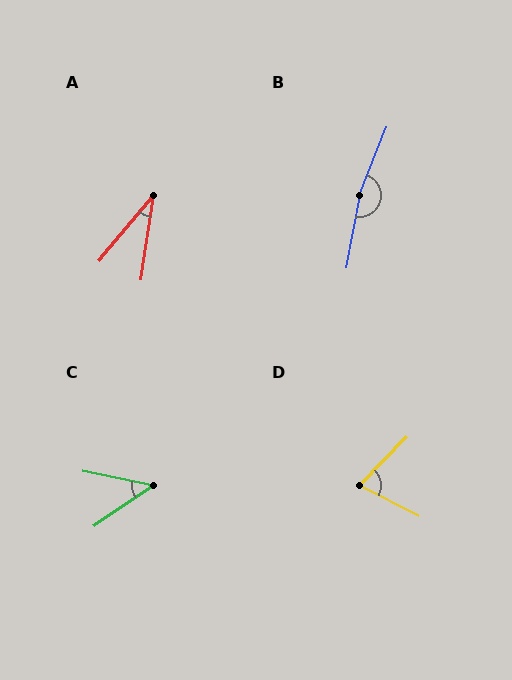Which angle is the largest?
B, at approximately 169 degrees.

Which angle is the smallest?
A, at approximately 32 degrees.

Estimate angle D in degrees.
Approximately 73 degrees.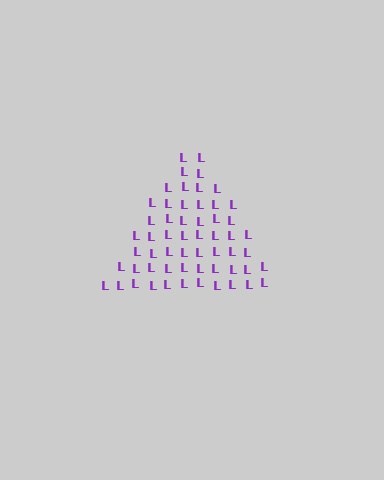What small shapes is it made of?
It is made of small letter L's.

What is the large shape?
The large shape is a triangle.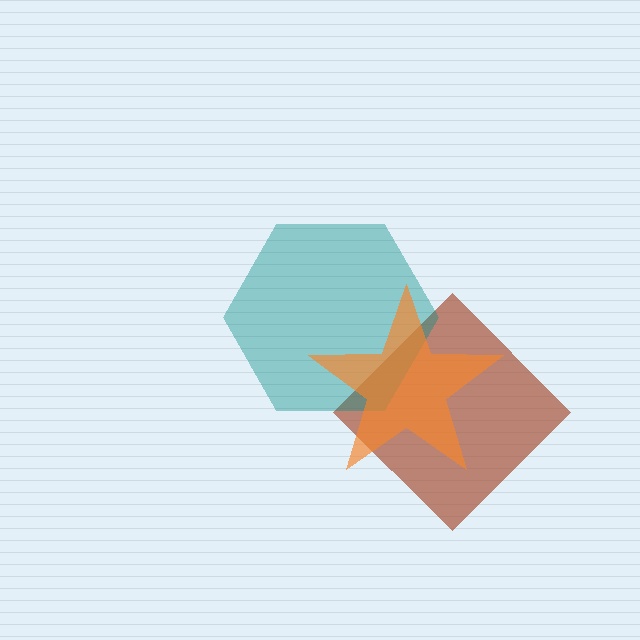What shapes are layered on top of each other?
The layered shapes are: a brown diamond, a teal hexagon, an orange star.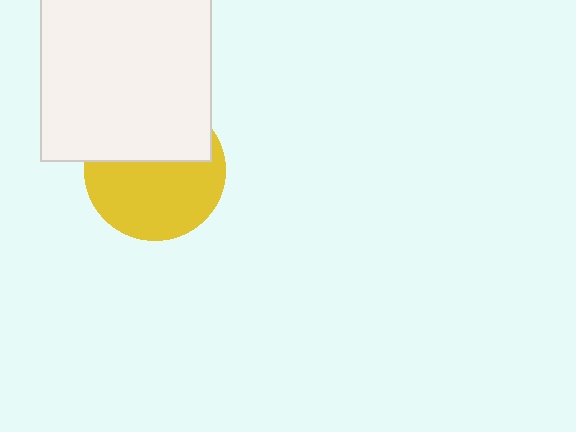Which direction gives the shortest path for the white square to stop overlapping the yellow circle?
Moving up gives the shortest separation.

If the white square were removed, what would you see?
You would see the complete yellow circle.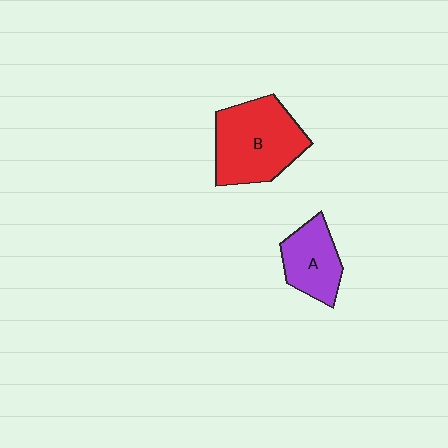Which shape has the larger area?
Shape B (red).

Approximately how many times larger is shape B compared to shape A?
Approximately 1.7 times.